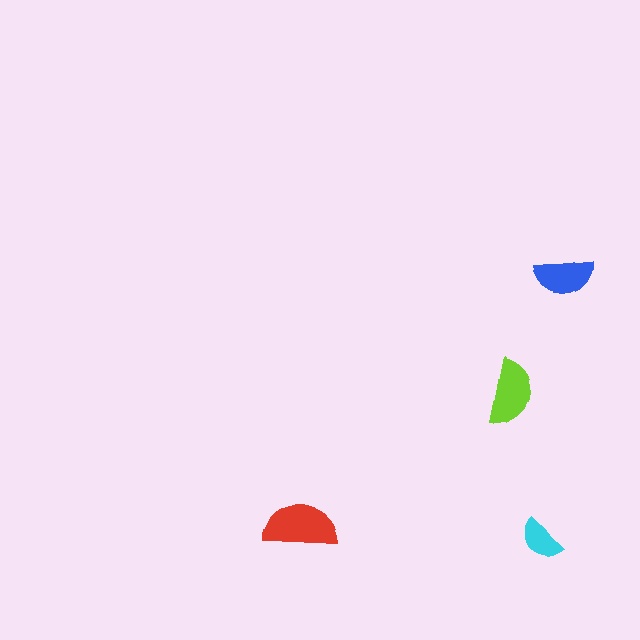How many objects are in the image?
There are 4 objects in the image.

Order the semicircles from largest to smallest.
the red one, the lime one, the blue one, the cyan one.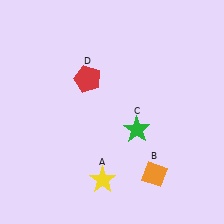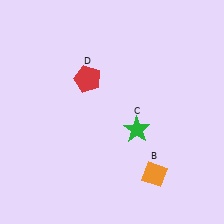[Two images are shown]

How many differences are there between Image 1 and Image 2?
There is 1 difference between the two images.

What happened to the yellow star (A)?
The yellow star (A) was removed in Image 2. It was in the bottom-left area of Image 1.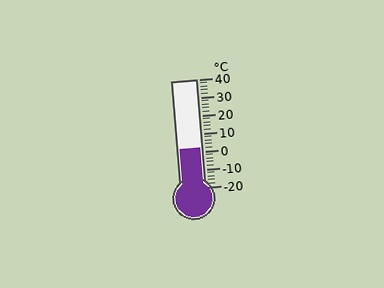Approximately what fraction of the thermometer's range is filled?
The thermometer is filled to approximately 35% of its range.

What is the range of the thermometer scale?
The thermometer scale ranges from -20°C to 40°C.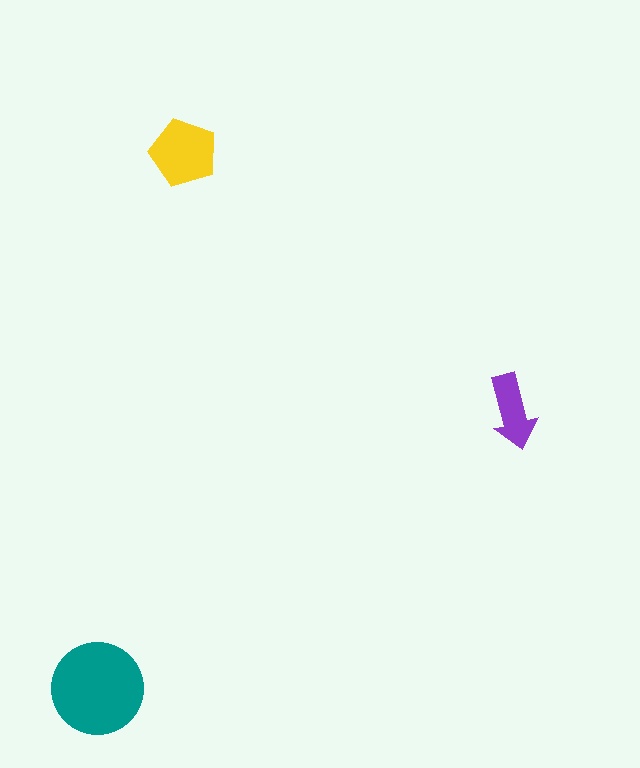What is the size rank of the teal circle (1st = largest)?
1st.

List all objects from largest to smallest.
The teal circle, the yellow pentagon, the purple arrow.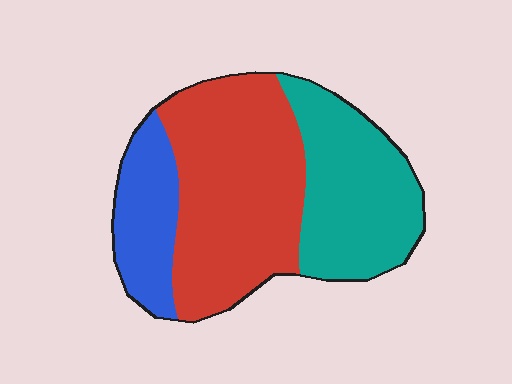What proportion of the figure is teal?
Teal takes up about one third (1/3) of the figure.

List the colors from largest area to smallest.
From largest to smallest: red, teal, blue.